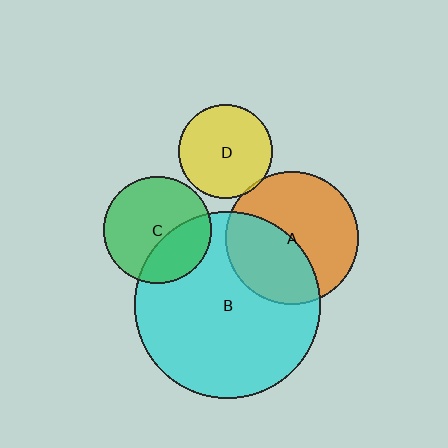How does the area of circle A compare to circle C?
Approximately 1.5 times.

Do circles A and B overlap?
Yes.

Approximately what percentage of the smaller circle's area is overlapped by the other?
Approximately 40%.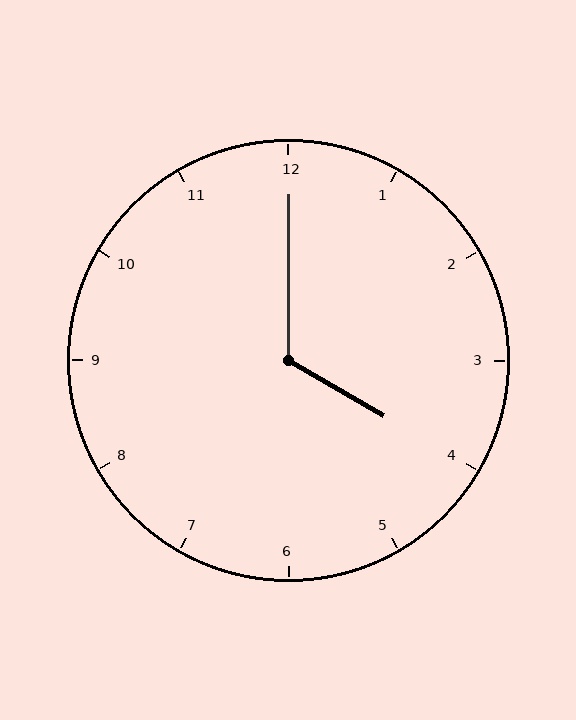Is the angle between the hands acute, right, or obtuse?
It is obtuse.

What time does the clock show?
4:00.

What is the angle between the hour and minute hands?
Approximately 120 degrees.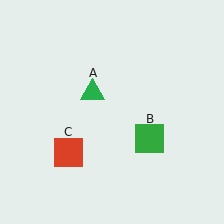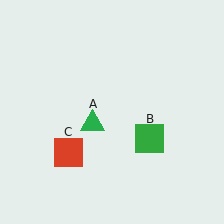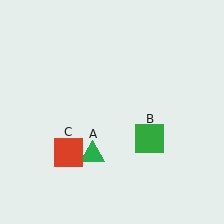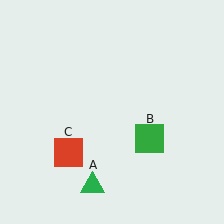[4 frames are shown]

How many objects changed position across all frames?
1 object changed position: green triangle (object A).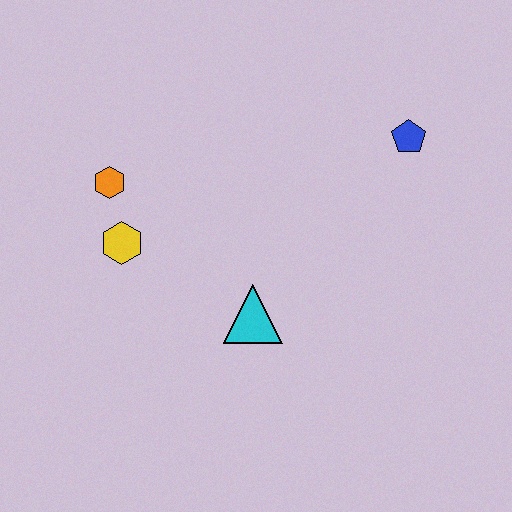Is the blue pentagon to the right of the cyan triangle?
Yes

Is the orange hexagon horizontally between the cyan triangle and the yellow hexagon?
No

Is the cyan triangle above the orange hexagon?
No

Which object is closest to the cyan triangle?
The yellow hexagon is closest to the cyan triangle.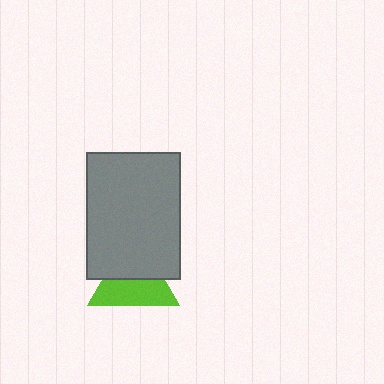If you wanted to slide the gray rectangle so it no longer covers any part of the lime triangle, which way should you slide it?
Slide it up — that is the most direct way to separate the two shapes.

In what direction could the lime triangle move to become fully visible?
The lime triangle could move down. That would shift it out from behind the gray rectangle entirely.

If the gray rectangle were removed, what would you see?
You would see the complete lime triangle.